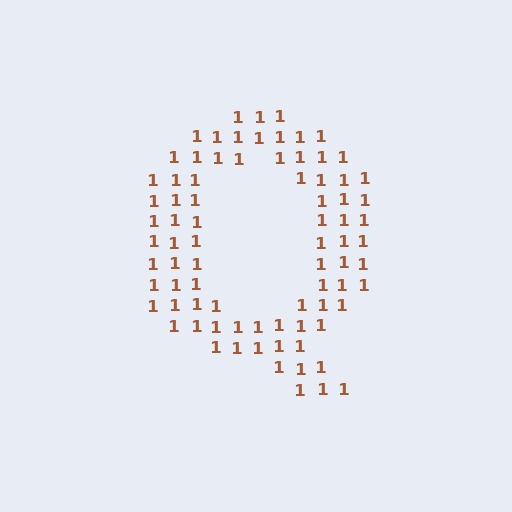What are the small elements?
The small elements are digit 1's.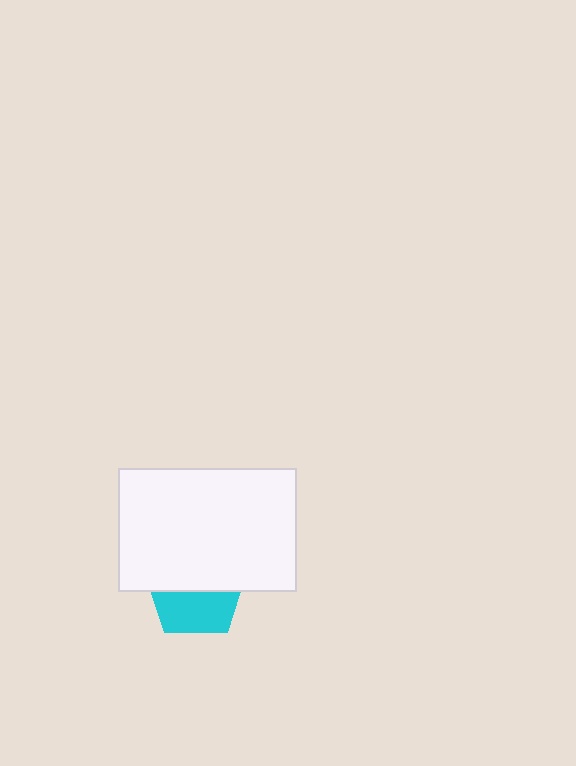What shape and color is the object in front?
The object in front is a white rectangle.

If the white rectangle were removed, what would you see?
You would see the complete cyan pentagon.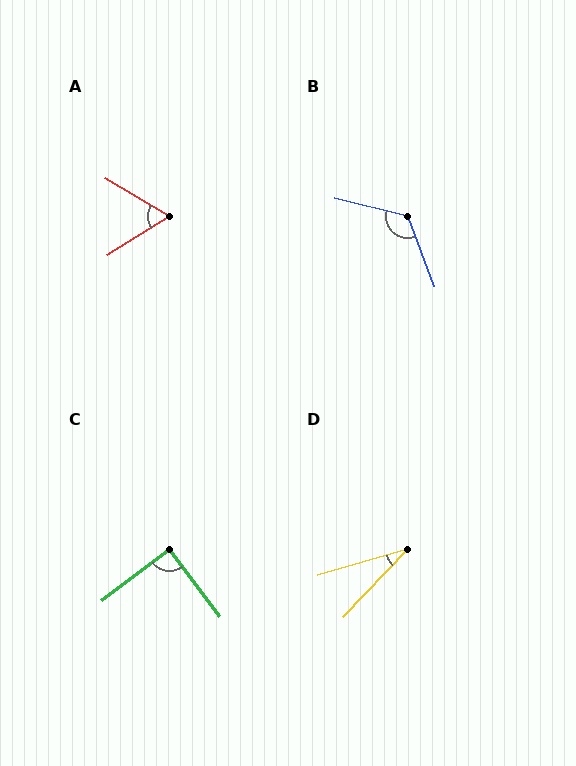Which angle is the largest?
B, at approximately 125 degrees.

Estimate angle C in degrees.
Approximately 90 degrees.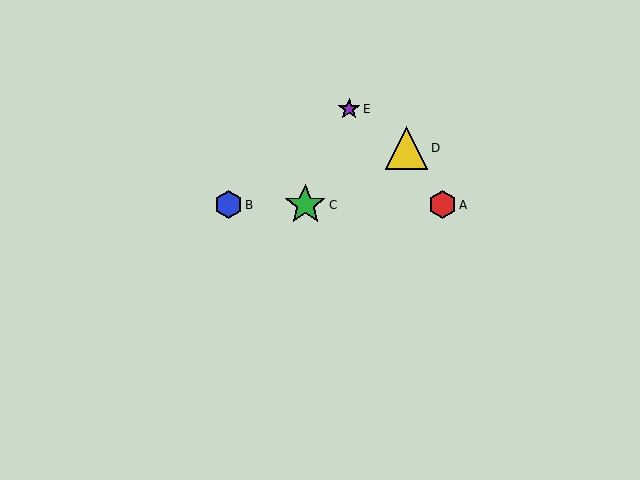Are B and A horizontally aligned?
Yes, both are at y≈205.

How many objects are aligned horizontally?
3 objects (A, B, C) are aligned horizontally.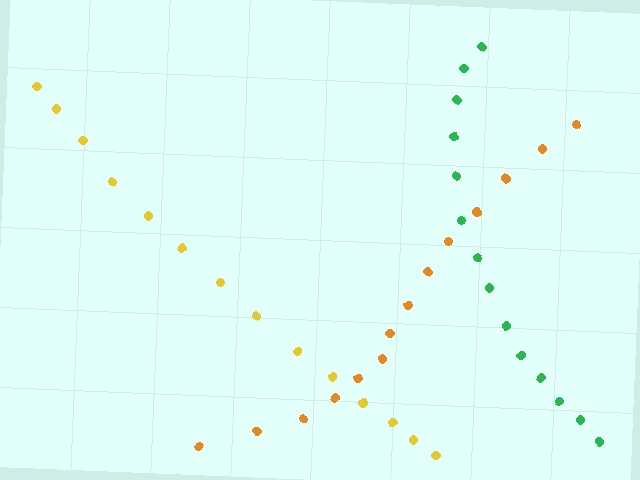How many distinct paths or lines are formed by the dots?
There are 3 distinct paths.